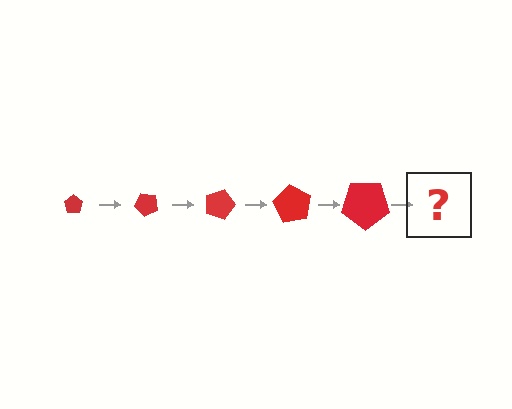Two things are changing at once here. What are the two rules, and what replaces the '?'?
The two rules are that the pentagon grows larger each step and it rotates 45 degrees each step. The '?' should be a pentagon, larger than the previous one and rotated 225 degrees from the start.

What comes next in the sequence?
The next element should be a pentagon, larger than the previous one and rotated 225 degrees from the start.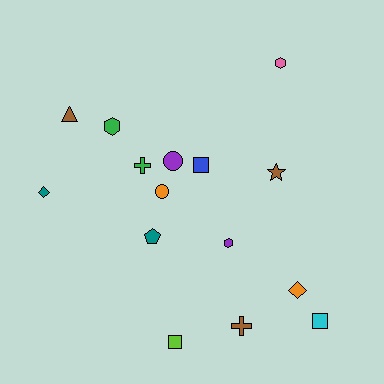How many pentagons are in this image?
There is 1 pentagon.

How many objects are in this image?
There are 15 objects.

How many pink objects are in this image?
There is 1 pink object.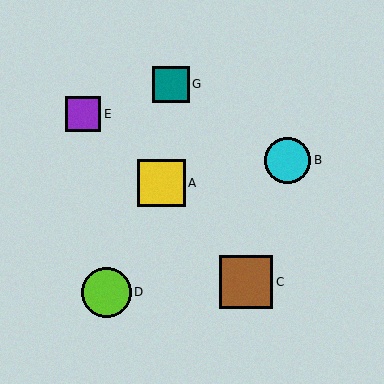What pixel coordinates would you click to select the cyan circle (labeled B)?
Click at (287, 160) to select the cyan circle B.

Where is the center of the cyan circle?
The center of the cyan circle is at (287, 160).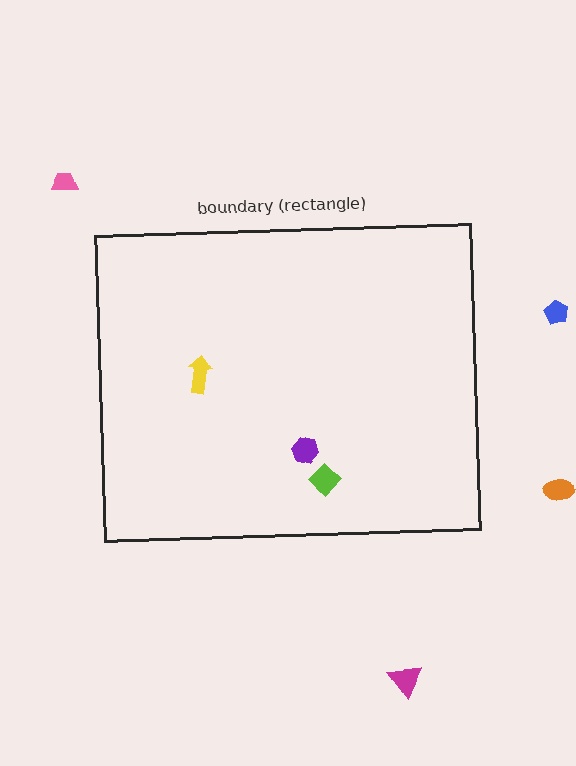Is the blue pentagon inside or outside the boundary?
Outside.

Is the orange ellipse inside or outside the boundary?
Outside.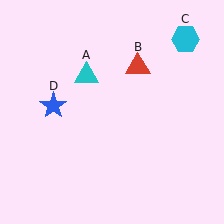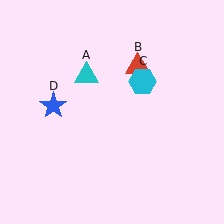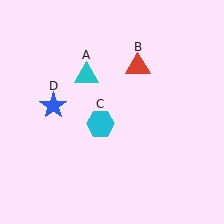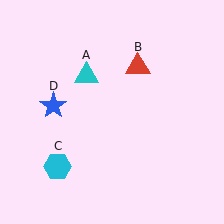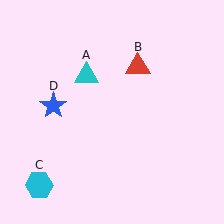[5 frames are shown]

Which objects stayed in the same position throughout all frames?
Cyan triangle (object A) and red triangle (object B) and blue star (object D) remained stationary.